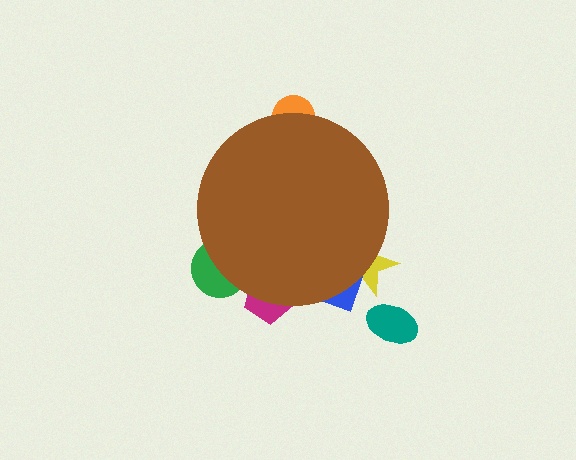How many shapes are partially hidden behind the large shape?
5 shapes are partially hidden.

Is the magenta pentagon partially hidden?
Yes, the magenta pentagon is partially hidden behind the brown circle.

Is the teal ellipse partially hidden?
No, the teal ellipse is fully visible.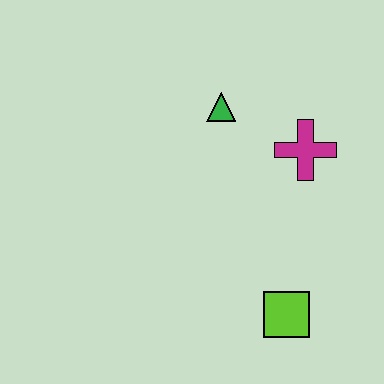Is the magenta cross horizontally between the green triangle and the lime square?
No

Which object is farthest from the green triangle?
The lime square is farthest from the green triangle.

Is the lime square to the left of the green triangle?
No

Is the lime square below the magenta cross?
Yes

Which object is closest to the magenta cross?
The green triangle is closest to the magenta cross.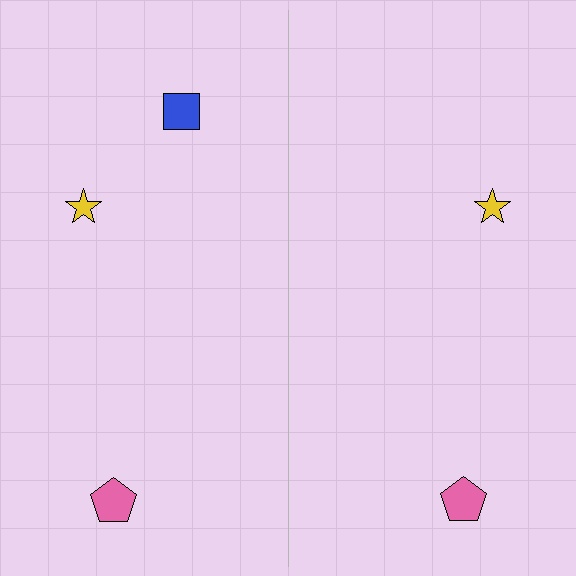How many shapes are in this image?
There are 5 shapes in this image.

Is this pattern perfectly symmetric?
No, the pattern is not perfectly symmetric. A blue square is missing from the right side.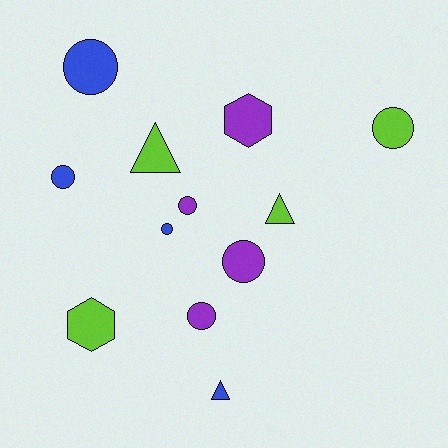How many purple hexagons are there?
There is 1 purple hexagon.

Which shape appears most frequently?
Circle, with 7 objects.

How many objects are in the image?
There are 12 objects.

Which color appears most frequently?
Lime, with 4 objects.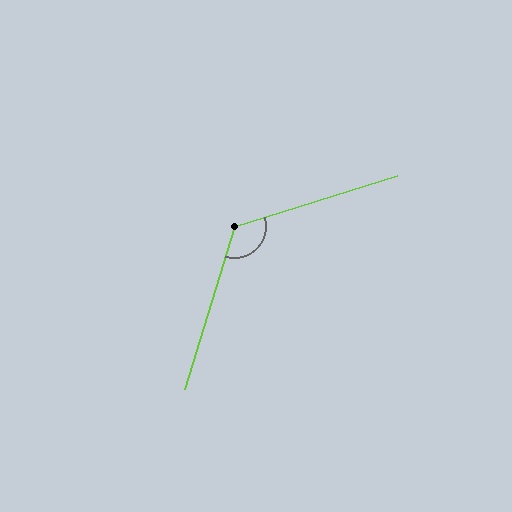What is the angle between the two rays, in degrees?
Approximately 124 degrees.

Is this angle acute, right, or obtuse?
It is obtuse.